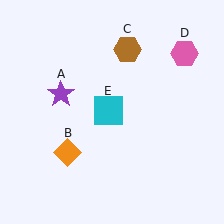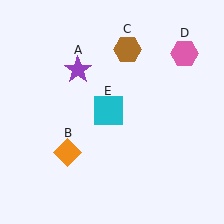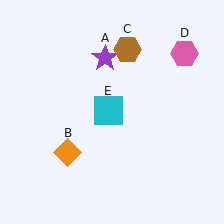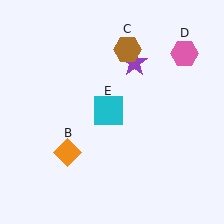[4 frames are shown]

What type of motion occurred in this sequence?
The purple star (object A) rotated clockwise around the center of the scene.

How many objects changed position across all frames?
1 object changed position: purple star (object A).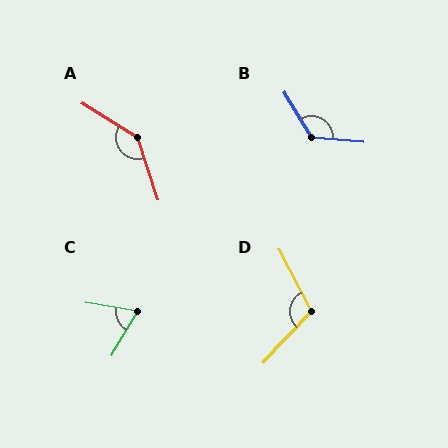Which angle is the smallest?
C, at approximately 68 degrees.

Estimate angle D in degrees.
Approximately 110 degrees.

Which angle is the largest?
A, at approximately 140 degrees.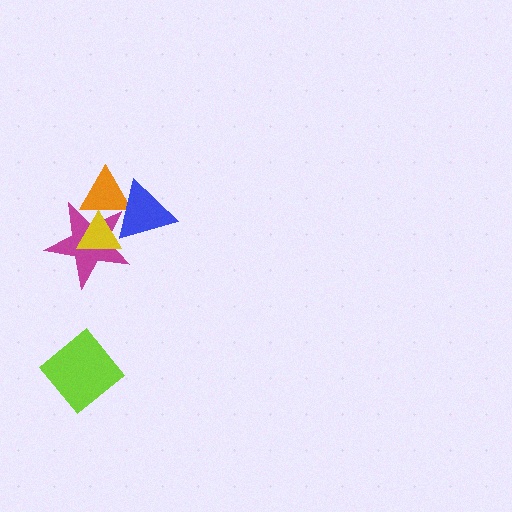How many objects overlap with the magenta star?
3 objects overlap with the magenta star.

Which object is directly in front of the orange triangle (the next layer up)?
The magenta star is directly in front of the orange triangle.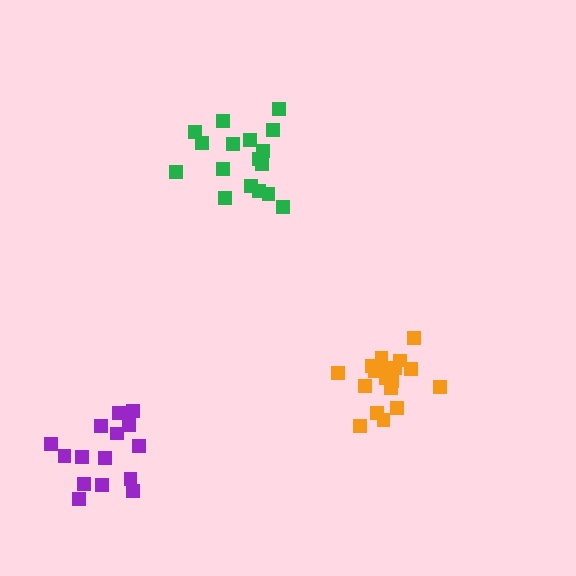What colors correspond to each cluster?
The clusters are colored: green, orange, purple.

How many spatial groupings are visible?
There are 3 spatial groupings.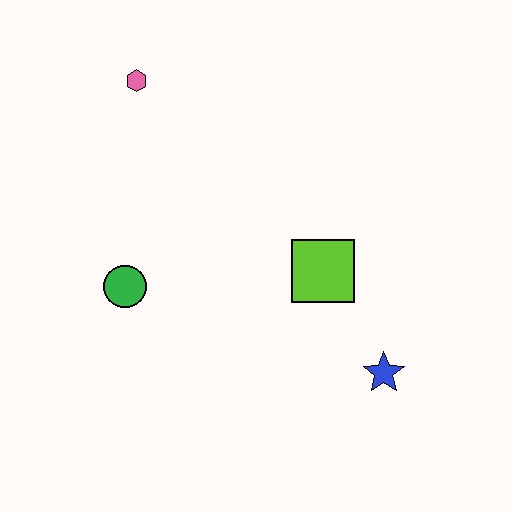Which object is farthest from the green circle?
The blue star is farthest from the green circle.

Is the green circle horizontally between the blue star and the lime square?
No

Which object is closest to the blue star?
The lime square is closest to the blue star.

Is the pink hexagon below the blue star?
No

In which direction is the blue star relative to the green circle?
The blue star is to the right of the green circle.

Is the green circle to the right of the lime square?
No